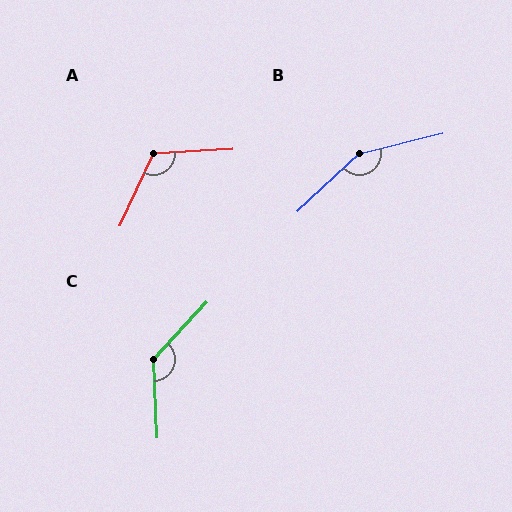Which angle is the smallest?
A, at approximately 118 degrees.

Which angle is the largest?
B, at approximately 151 degrees.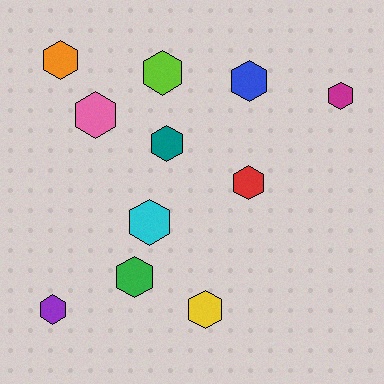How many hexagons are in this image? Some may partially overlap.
There are 11 hexagons.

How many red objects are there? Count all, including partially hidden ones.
There is 1 red object.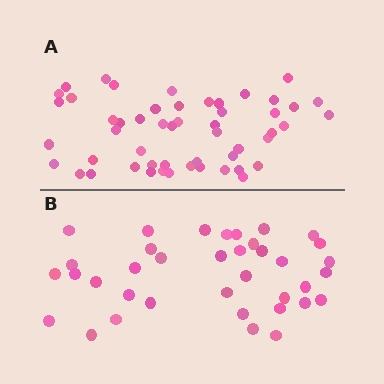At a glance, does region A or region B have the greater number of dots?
Region A (the top region) has more dots.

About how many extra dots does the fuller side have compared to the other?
Region A has approximately 15 more dots than region B.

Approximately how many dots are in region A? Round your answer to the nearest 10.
About 50 dots. (The exact count is 52, which rounds to 50.)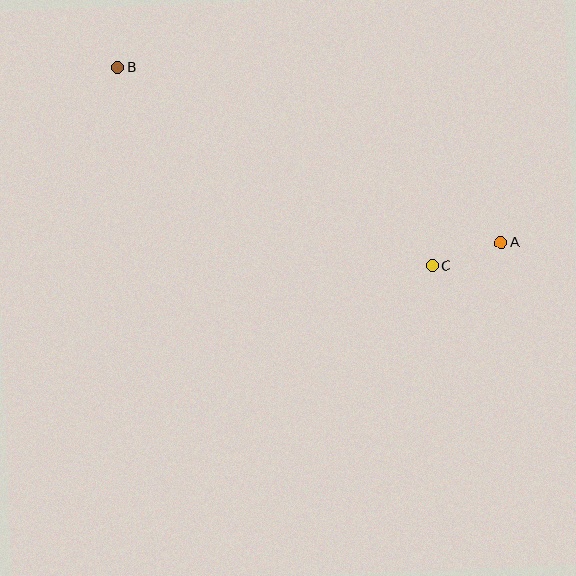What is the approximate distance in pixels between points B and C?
The distance between B and C is approximately 372 pixels.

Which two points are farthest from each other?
Points A and B are farthest from each other.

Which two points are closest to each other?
Points A and C are closest to each other.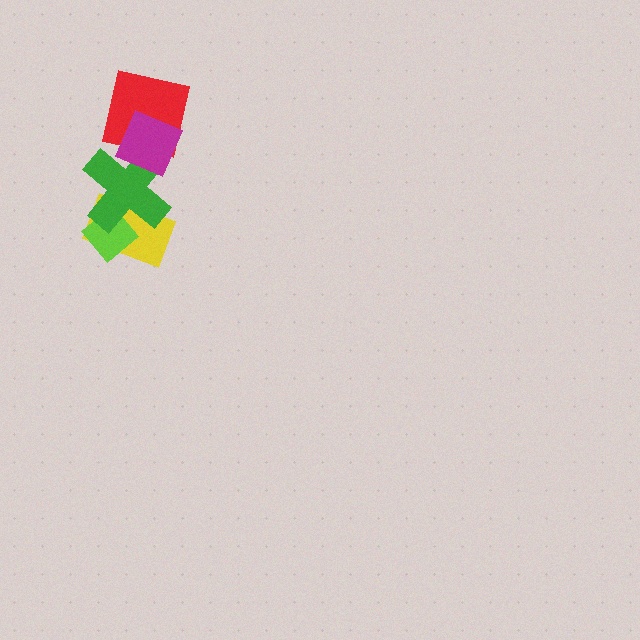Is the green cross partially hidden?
Yes, it is partially covered by another shape.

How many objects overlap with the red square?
1 object overlaps with the red square.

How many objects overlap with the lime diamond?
2 objects overlap with the lime diamond.